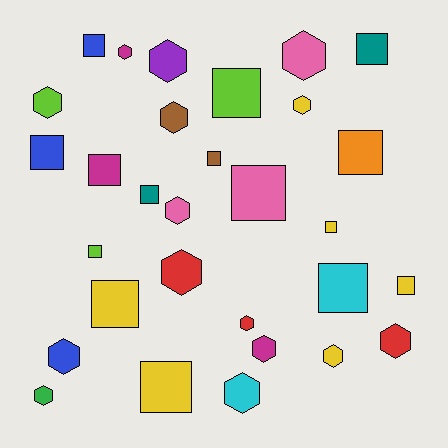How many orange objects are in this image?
There is 1 orange object.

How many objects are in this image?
There are 30 objects.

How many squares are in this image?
There are 15 squares.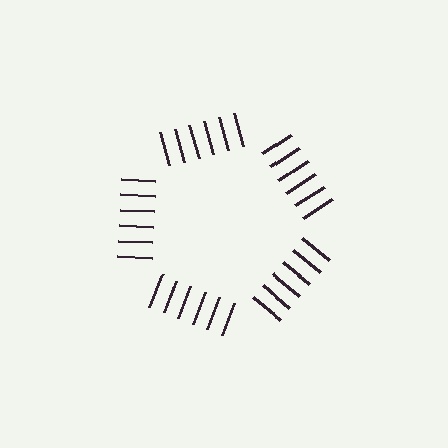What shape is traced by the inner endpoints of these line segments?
An illusory pentagon — the line segments terminate on its edges but no continuous stroke is drawn.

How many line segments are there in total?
30 — 6 along each of the 5 edges.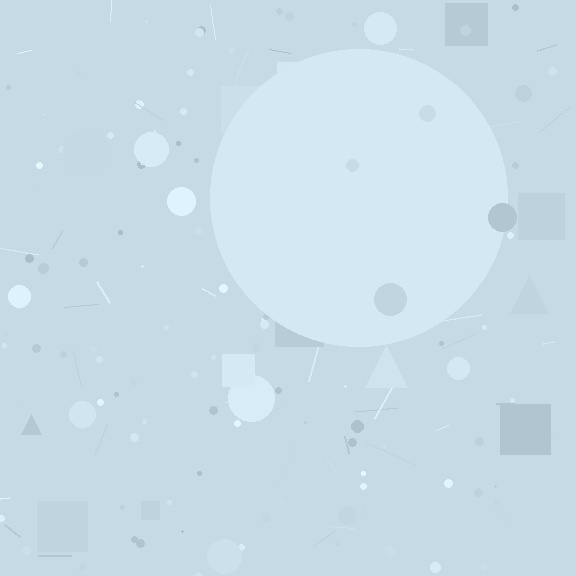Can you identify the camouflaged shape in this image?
The camouflaged shape is a circle.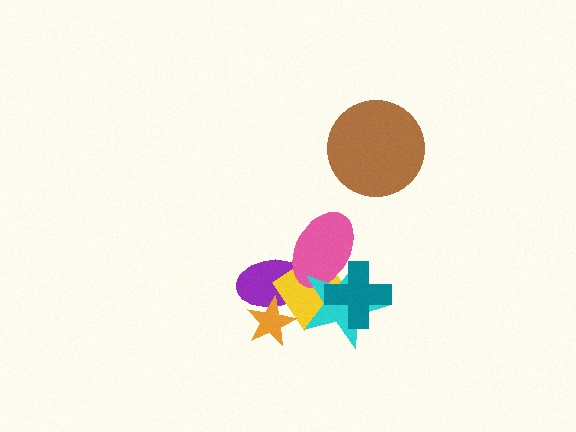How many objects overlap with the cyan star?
4 objects overlap with the cyan star.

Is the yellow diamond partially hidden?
Yes, it is partially covered by another shape.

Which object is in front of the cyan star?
The teal cross is in front of the cyan star.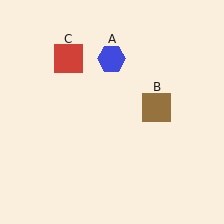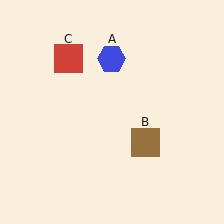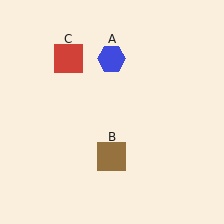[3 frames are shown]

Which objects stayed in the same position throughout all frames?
Blue hexagon (object A) and red square (object C) remained stationary.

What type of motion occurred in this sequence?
The brown square (object B) rotated clockwise around the center of the scene.